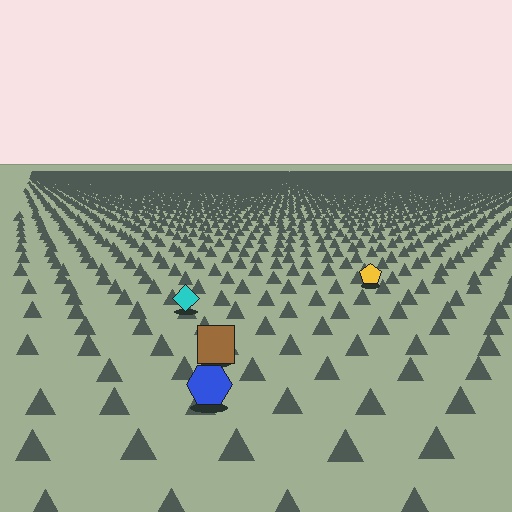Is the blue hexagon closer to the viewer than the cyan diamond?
Yes. The blue hexagon is closer — you can tell from the texture gradient: the ground texture is coarser near it.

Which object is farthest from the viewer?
The yellow pentagon is farthest from the viewer. It appears smaller and the ground texture around it is denser.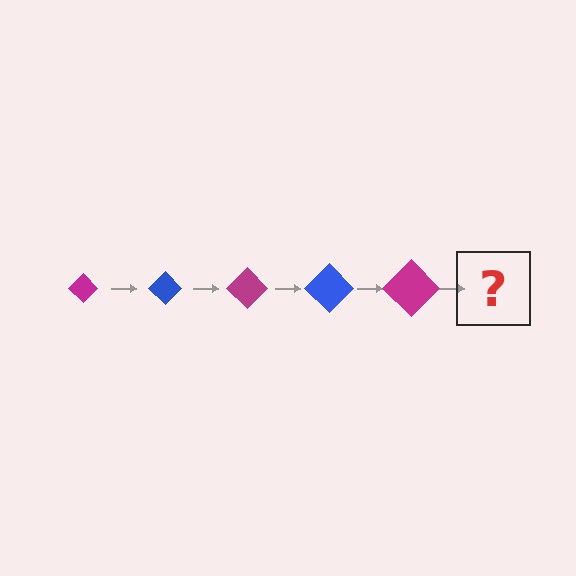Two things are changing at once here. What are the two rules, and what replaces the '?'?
The two rules are that the diamond grows larger each step and the color cycles through magenta and blue. The '?' should be a blue diamond, larger than the previous one.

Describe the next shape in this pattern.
It should be a blue diamond, larger than the previous one.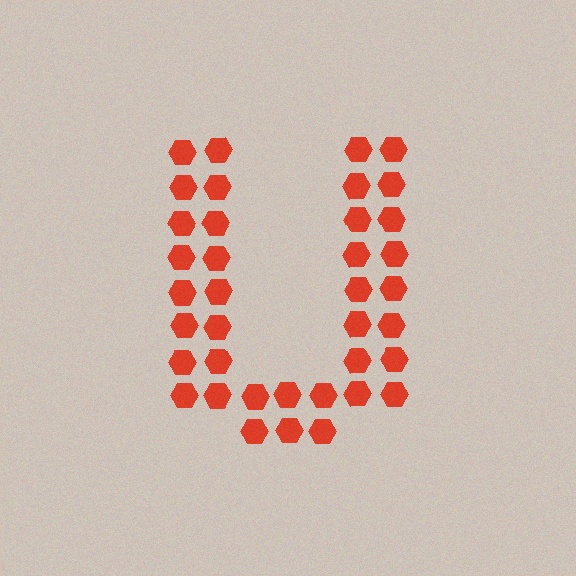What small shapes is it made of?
It is made of small hexagons.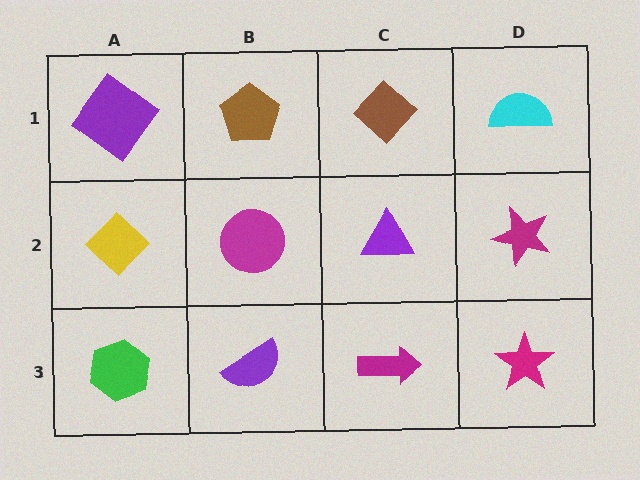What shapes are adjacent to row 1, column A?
A yellow diamond (row 2, column A), a brown pentagon (row 1, column B).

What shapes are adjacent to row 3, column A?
A yellow diamond (row 2, column A), a purple semicircle (row 3, column B).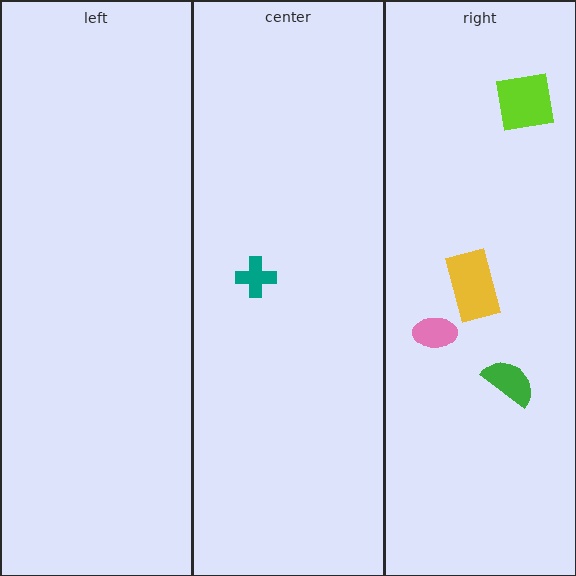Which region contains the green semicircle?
The right region.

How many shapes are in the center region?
1.